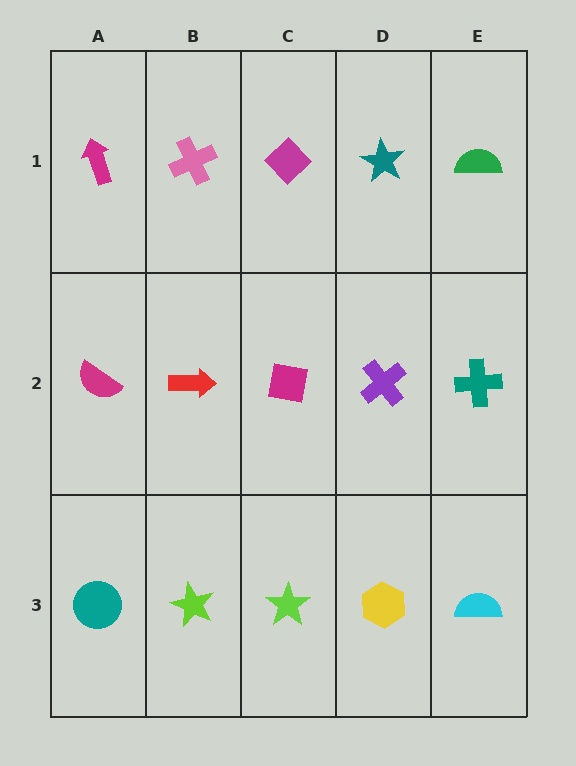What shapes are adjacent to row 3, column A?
A magenta semicircle (row 2, column A), a lime star (row 3, column B).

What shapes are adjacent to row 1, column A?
A magenta semicircle (row 2, column A), a pink cross (row 1, column B).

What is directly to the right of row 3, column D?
A cyan semicircle.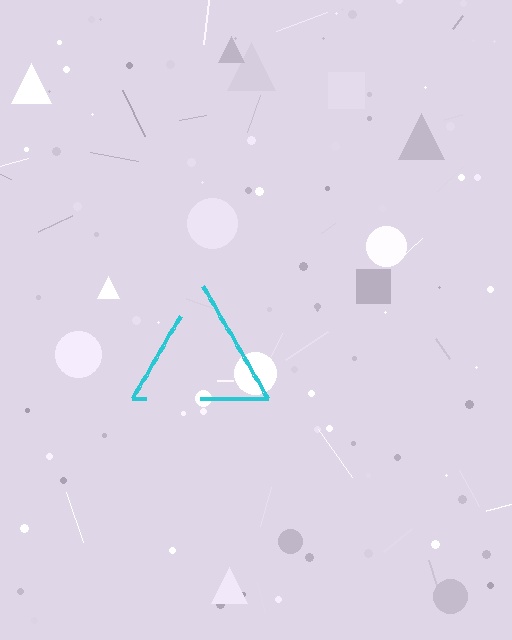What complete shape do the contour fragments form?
The contour fragments form a triangle.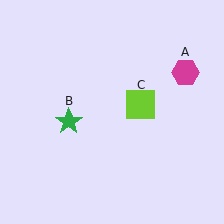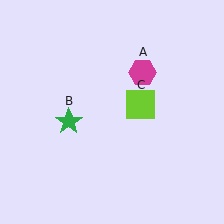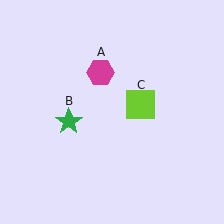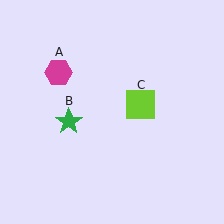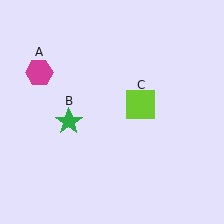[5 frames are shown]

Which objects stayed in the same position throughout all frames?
Green star (object B) and lime square (object C) remained stationary.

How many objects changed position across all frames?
1 object changed position: magenta hexagon (object A).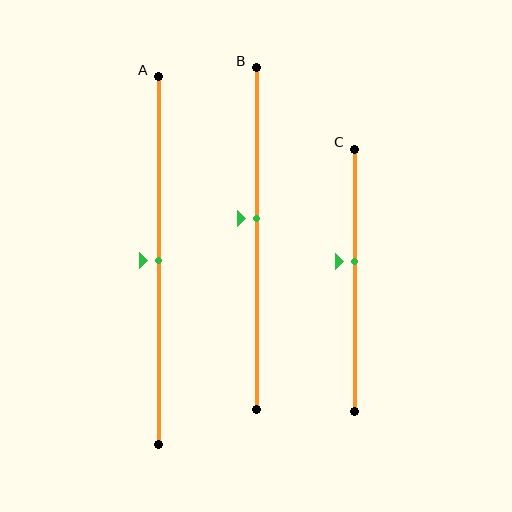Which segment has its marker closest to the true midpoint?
Segment A has its marker closest to the true midpoint.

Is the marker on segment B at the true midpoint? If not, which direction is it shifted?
No, the marker on segment B is shifted upward by about 6% of the segment length.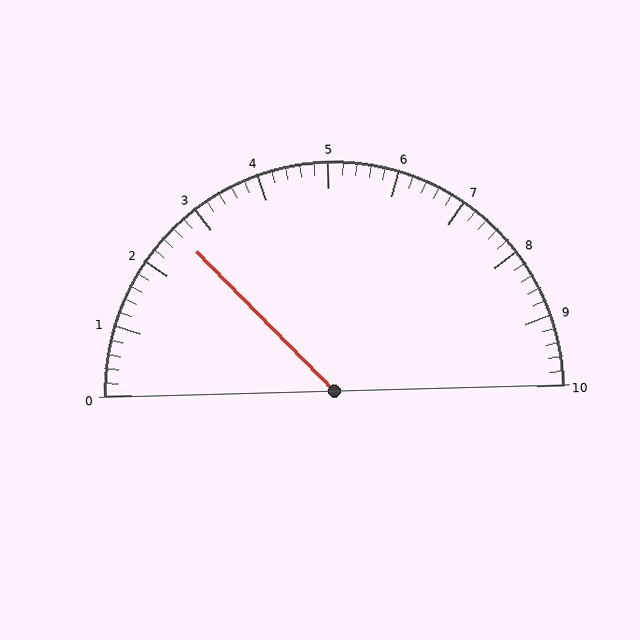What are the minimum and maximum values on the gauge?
The gauge ranges from 0 to 10.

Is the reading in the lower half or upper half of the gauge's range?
The reading is in the lower half of the range (0 to 10).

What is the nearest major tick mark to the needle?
The nearest major tick mark is 3.